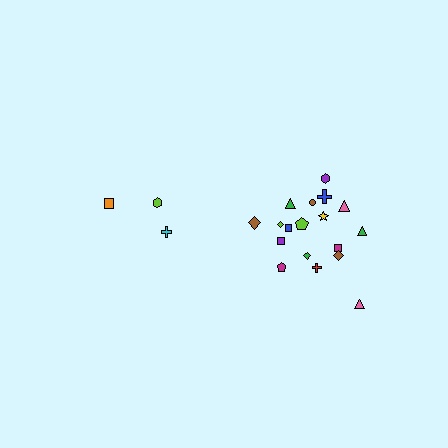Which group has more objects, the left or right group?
The right group.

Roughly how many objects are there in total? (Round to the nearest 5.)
Roughly 20 objects in total.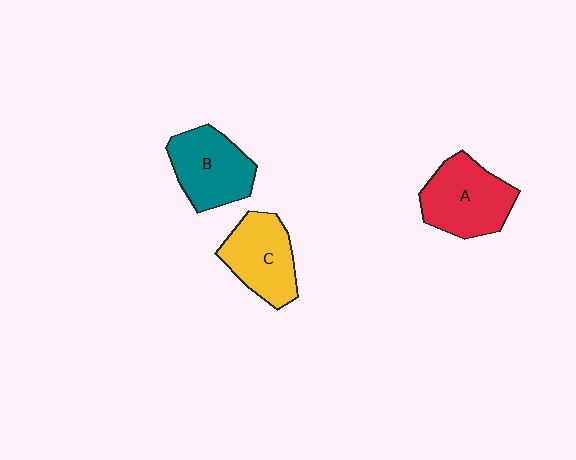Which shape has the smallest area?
Shape C (yellow).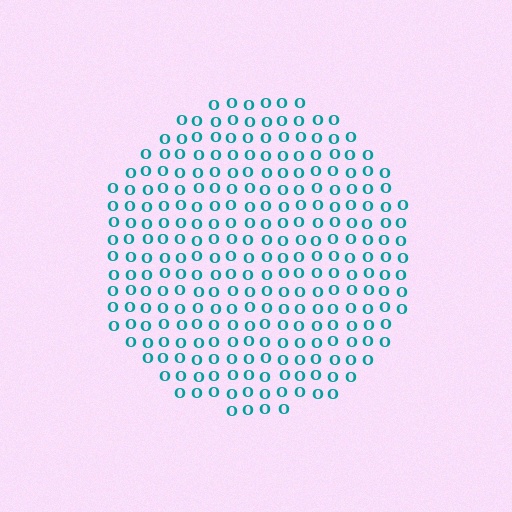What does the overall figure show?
The overall figure shows a circle.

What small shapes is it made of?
It is made of small letter O's.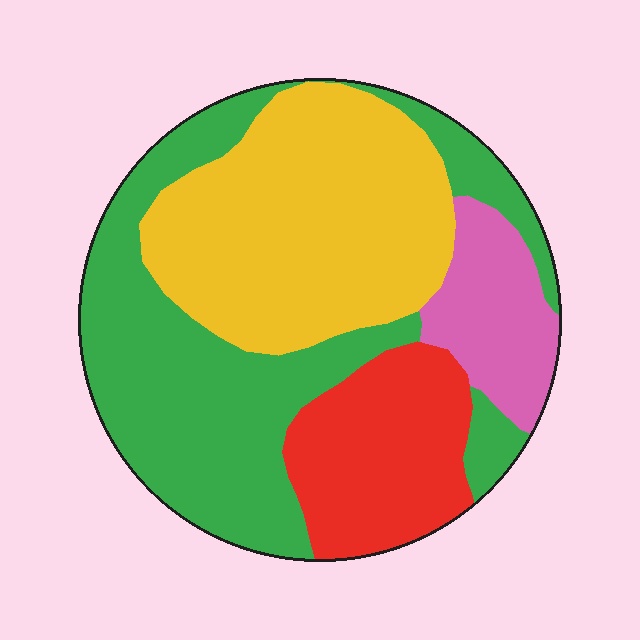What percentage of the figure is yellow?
Yellow covers around 35% of the figure.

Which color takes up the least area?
Pink, at roughly 10%.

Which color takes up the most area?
Green, at roughly 40%.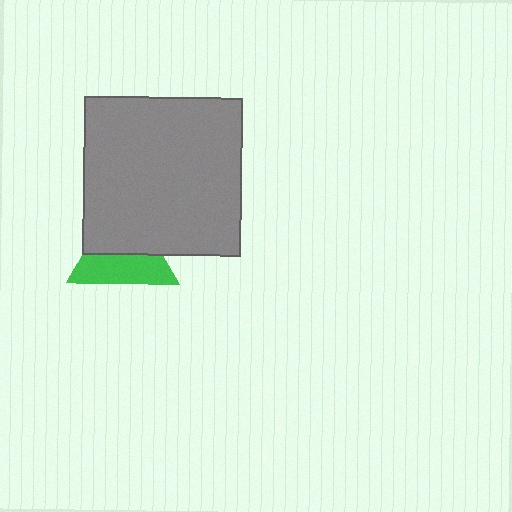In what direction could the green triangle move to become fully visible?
The green triangle could move down. That would shift it out from behind the gray square entirely.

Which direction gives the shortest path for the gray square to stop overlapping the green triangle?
Moving up gives the shortest separation.